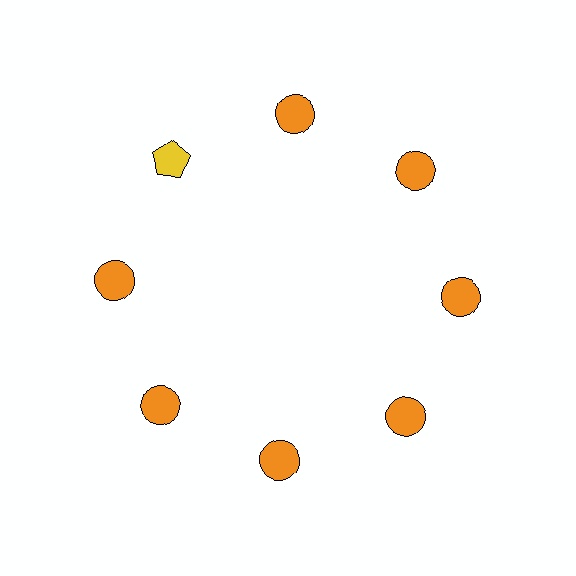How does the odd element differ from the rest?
It differs in both color (yellow instead of orange) and shape (pentagon instead of circle).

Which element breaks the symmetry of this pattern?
The yellow pentagon at roughly the 10 o'clock position breaks the symmetry. All other shapes are orange circles.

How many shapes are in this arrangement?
There are 8 shapes arranged in a ring pattern.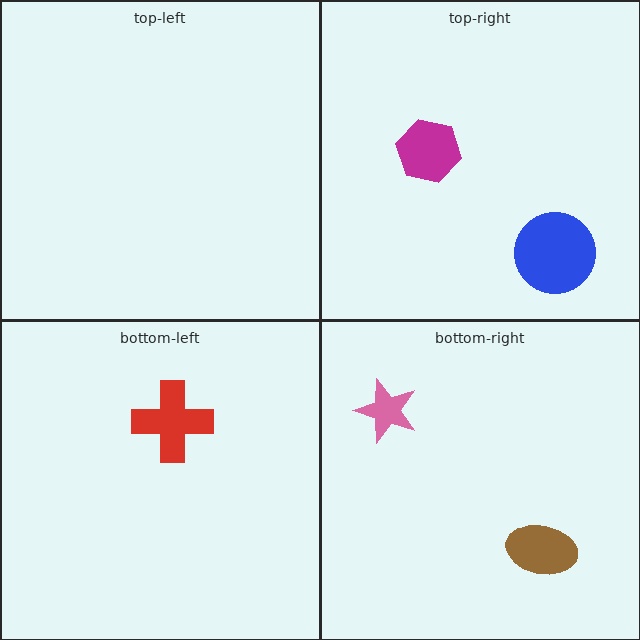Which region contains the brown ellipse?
The bottom-right region.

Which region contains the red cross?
The bottom-left region.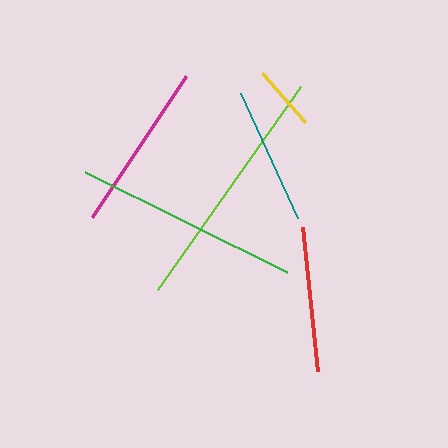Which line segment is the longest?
The lime line is the longest at approximately 249 pixels.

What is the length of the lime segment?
The lime segment is approximately 249 pixels long.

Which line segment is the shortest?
The yellow line is the shortest at approximately 65 pixels.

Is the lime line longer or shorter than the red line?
The lime line is longer than the red line.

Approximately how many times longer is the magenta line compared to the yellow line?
The magenta line is approximately 2.6 times the length of the yellow line.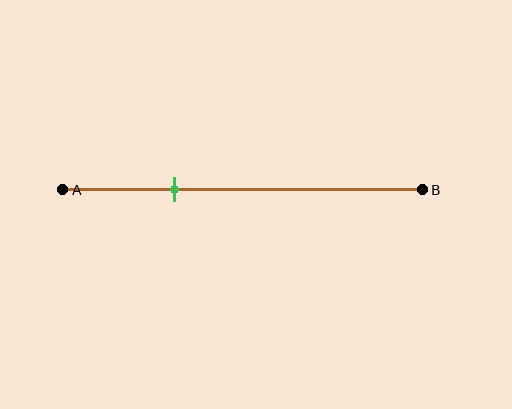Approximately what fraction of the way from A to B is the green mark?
The green mark is approximately 30% of the way from A to B.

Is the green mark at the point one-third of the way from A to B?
Yes, the mark is approximately at the one-third point.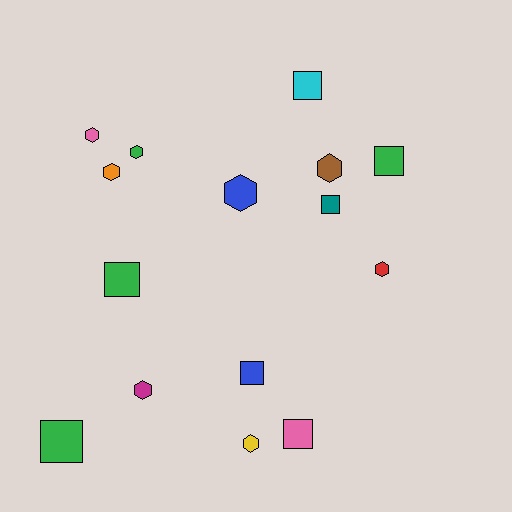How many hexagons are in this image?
There are 8 hexagons.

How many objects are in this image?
There are 15 objects.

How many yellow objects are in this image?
There is 1 yellow object.